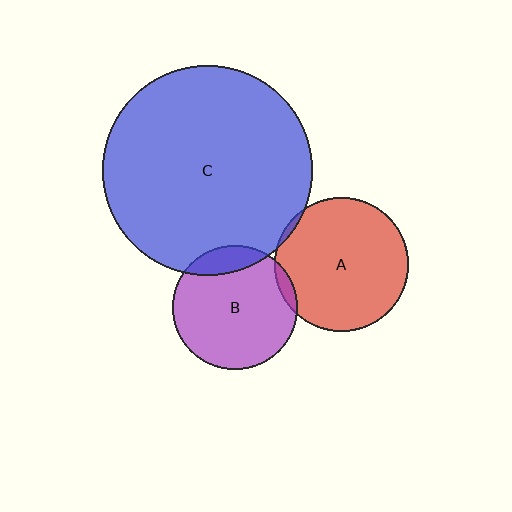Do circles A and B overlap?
Yes.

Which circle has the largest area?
Circle C (blue).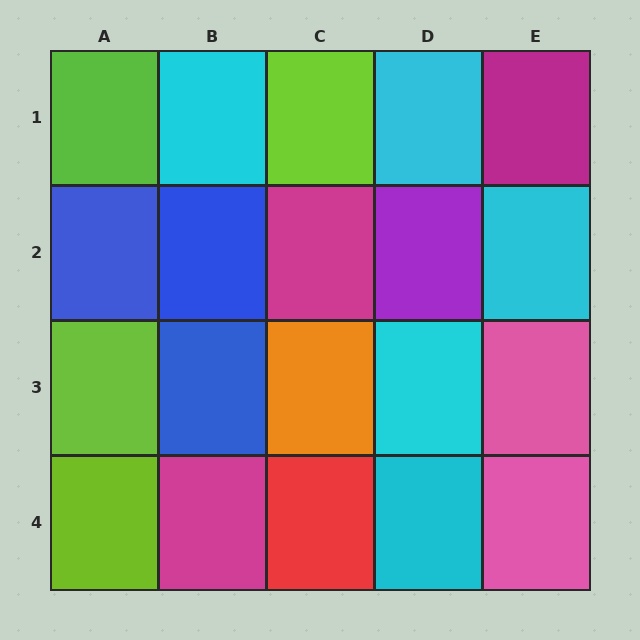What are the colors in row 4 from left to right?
Lime, magenta, red, cyan, pink.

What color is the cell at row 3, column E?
Pink.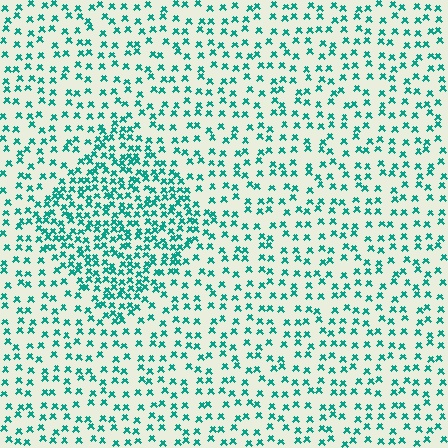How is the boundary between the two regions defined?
The boundary is defined by a change in element density (approximately 2.1x ratio). All elements are the same color, size, and shape.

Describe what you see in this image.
The image contains small teal elements arranged at two different densities. A diamond-shaped region is visible where the elements are more densely packed than the surrounding area.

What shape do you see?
I see a diamond.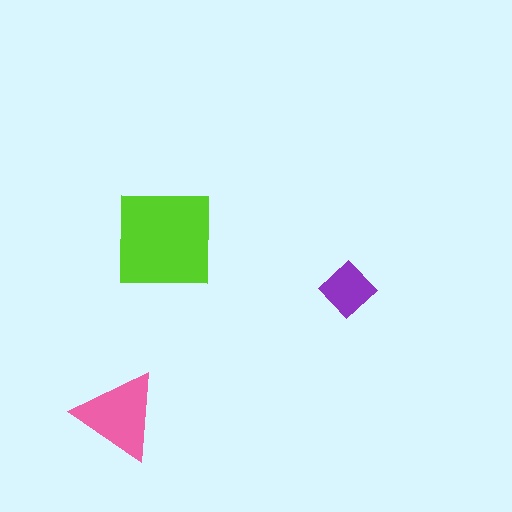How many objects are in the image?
There are 3 objects in the image.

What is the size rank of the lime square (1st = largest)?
1st.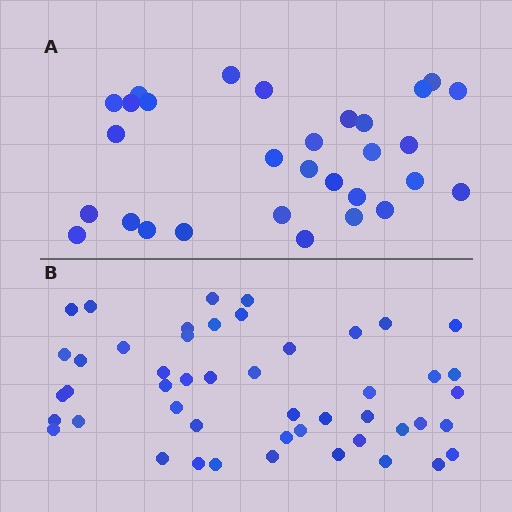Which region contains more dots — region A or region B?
Region B (the bottom region) has more dots.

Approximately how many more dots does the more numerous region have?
Region B has approximately 20 more dots than region A.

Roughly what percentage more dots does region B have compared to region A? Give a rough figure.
About 60% more.